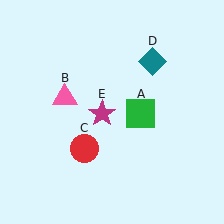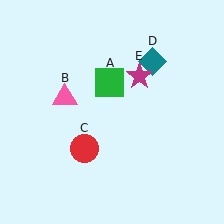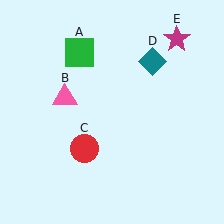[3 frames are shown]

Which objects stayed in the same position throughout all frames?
Pink triangle (object B) and red circle (object C) and teal diamond (object D) remained stationary.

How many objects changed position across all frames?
2 objects changed position: green square (object A), magenta star (object E).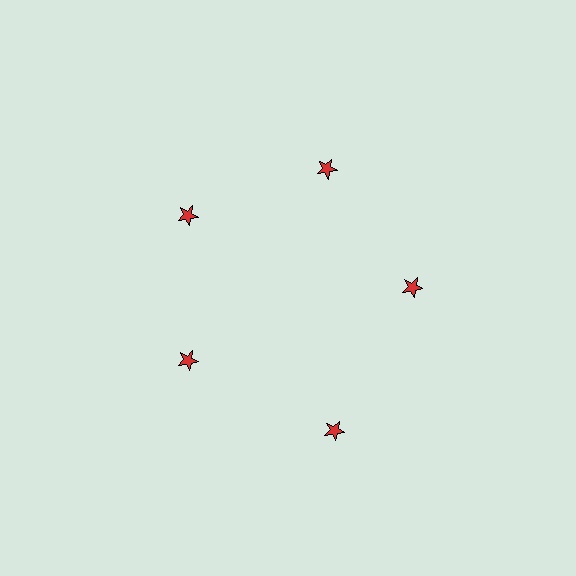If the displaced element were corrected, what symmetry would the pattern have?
It would have 5-fold rotational symmetry — the pattern would map onto itself every 72 degrees.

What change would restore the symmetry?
The symmetry would be restored by moving it inward, back onto the ring so that all 5 stars sit at equal angles and equal distance from the center.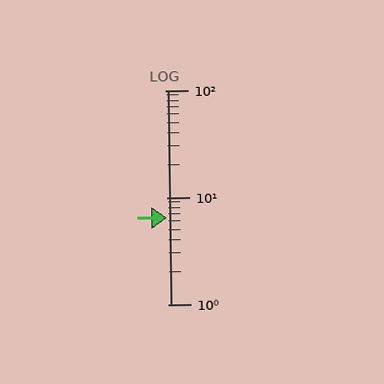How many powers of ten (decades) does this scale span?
The scale spans 2 decades, from 1 to 100.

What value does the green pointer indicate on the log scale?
The pointer indicates approximately 6.5.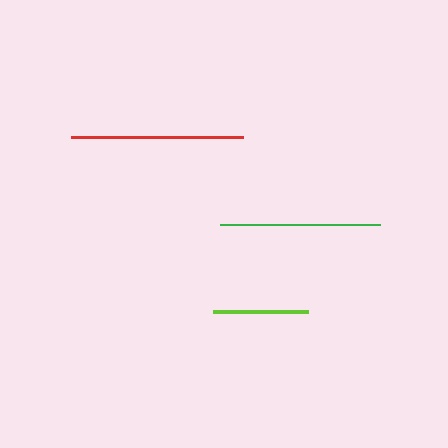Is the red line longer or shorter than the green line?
The red line is longer than the green line.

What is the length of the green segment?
The green segment is approximately 160 pixels long.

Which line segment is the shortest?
The lime line is the shortest at approximately 95 pixels.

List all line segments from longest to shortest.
From longest to shortest: red, green, lime.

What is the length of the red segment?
The red segment is approximately 173 pixels long.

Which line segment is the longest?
The red line is the longest at approximately 173 pixels.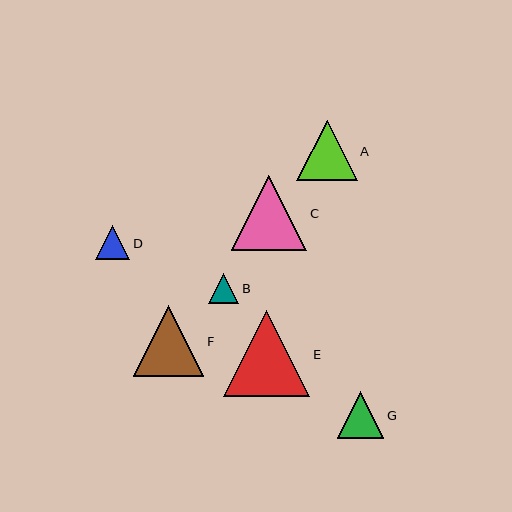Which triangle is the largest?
Triangle E is the largest with a size of approximately 86 pixels.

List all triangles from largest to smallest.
From largest to smallest: E, C, F, A, G, D, B.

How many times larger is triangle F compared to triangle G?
Triangle F is approximately 1.5 times the size of triangle G.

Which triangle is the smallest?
Triangle B is the smallest with a size of approximately 30 pixels.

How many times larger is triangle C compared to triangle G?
Triangle C is approximately 1.6 times the size of triangle G.